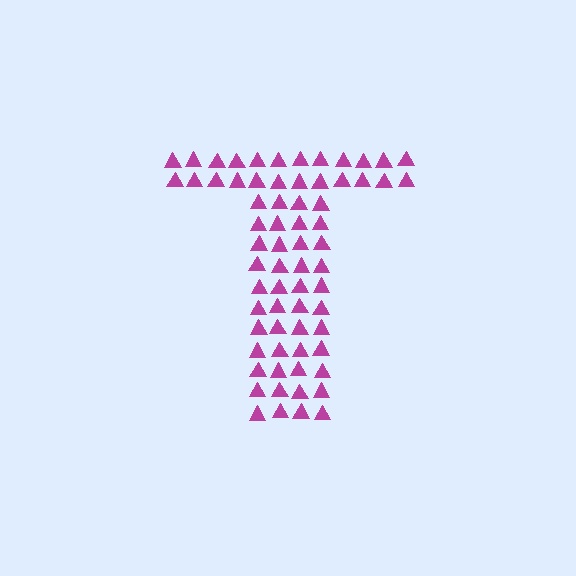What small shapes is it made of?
It is made of small triangles.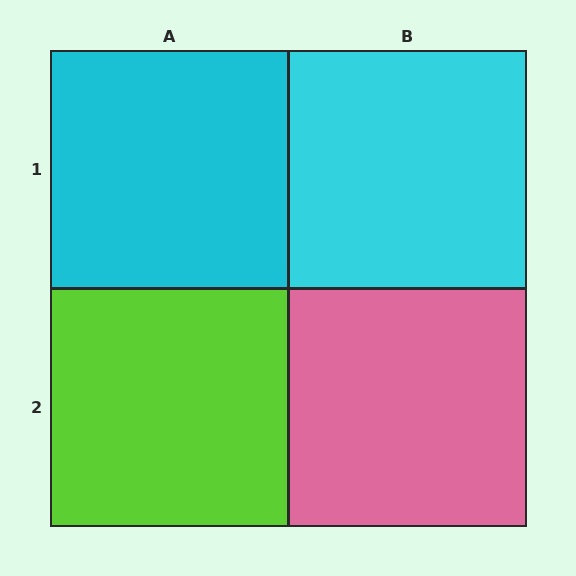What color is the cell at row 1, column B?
Cyan.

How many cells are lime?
1 cell is lime.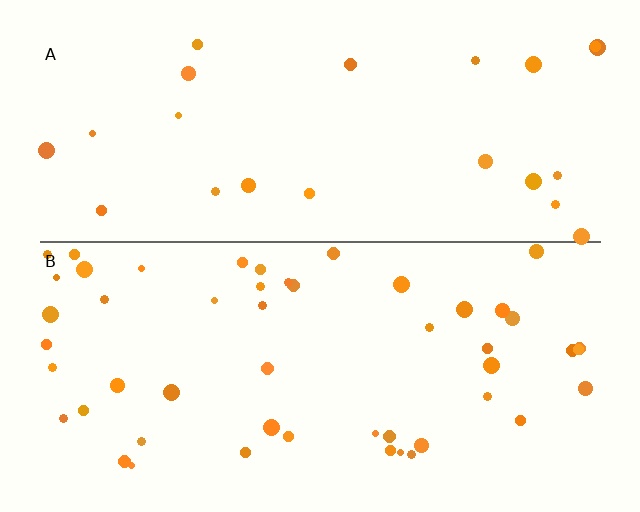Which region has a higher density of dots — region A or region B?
B (the bottom).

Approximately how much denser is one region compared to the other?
Approximately 2.2× — region B over region A.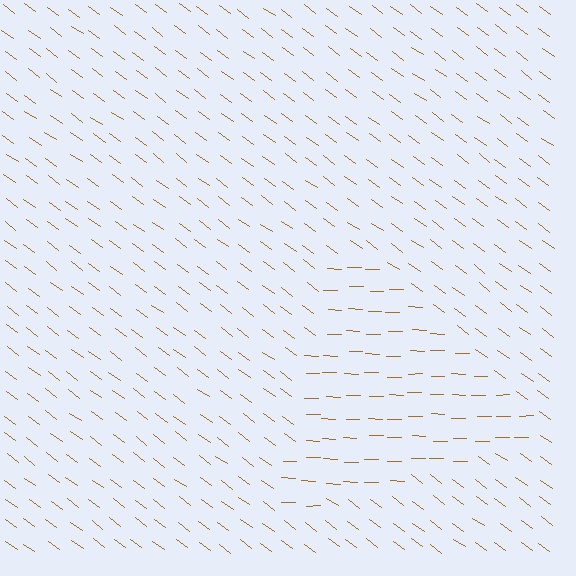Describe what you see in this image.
The image is filled with small brown line segments. A triangle region in the image has lines oriented differently from the surrounding lines, creating a visible texture boundary.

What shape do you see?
I see a triangle.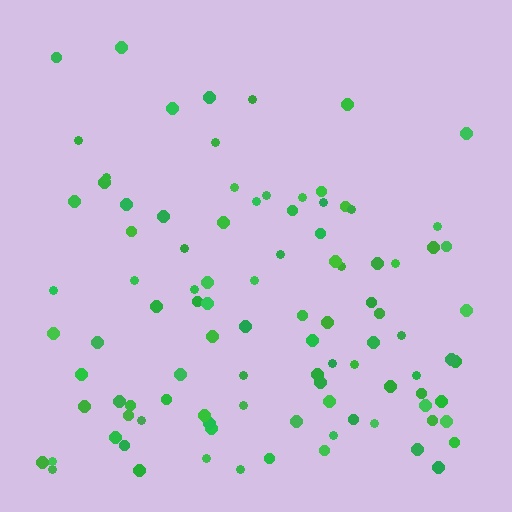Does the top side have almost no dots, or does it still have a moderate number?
Still a moderate number, just noticeably fewer than the bottom.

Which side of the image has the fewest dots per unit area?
The top.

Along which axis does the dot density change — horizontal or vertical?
Vertical.